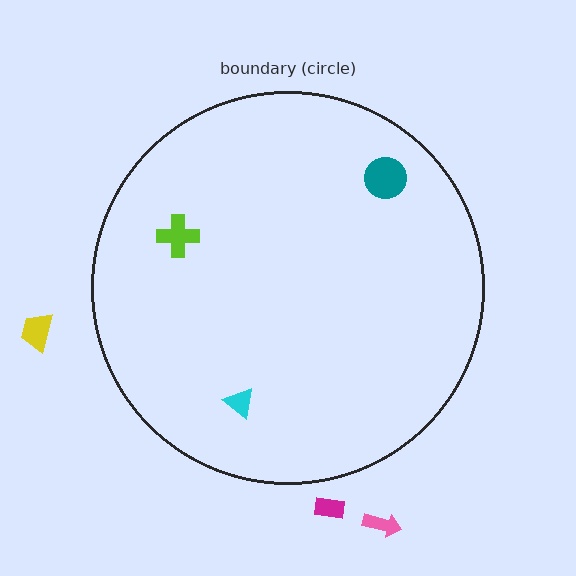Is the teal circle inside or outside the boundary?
Inside.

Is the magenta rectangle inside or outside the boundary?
Outside.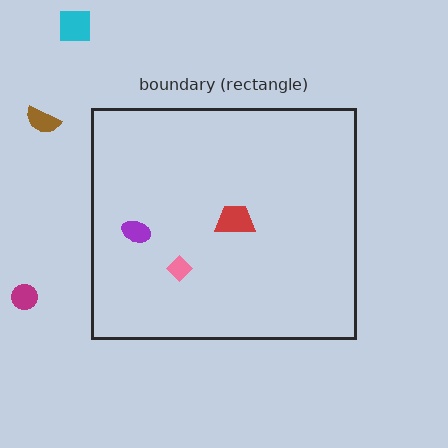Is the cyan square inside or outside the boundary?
Outside.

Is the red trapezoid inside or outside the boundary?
Inside.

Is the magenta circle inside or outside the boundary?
Outside.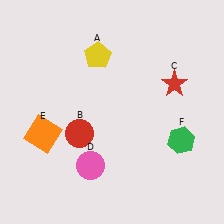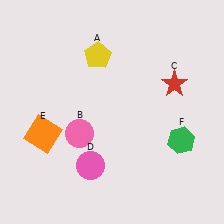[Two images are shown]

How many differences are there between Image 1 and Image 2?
There is 1 difference between the two images.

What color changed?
The circle (B) changed from red in Image 1 to pink in Image 2.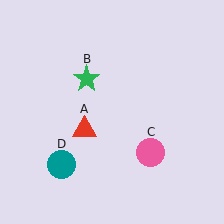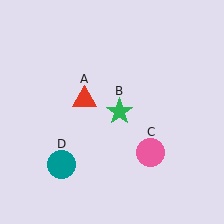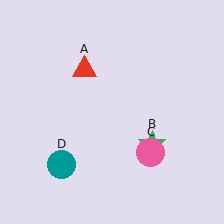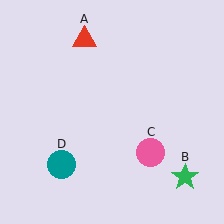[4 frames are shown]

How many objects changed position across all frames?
2 objects changed position: red triangle (object A), green star (object B).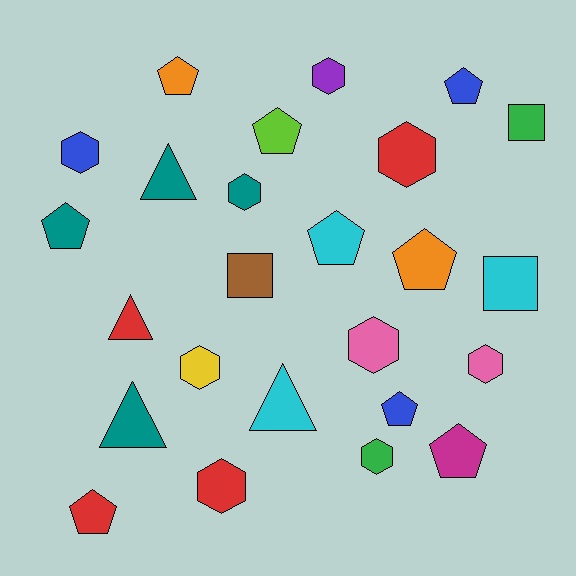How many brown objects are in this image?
There is 1 brown object.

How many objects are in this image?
There are 25 objects.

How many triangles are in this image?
There are 4 triangles.